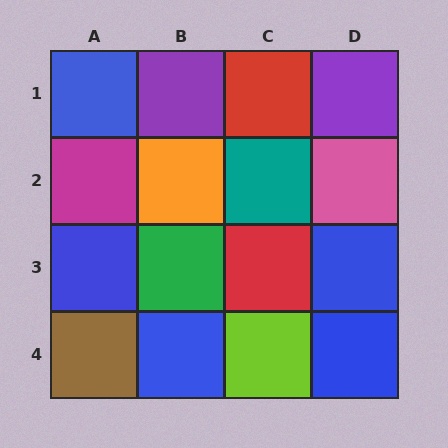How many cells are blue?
5 cells are blue.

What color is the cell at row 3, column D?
Blue.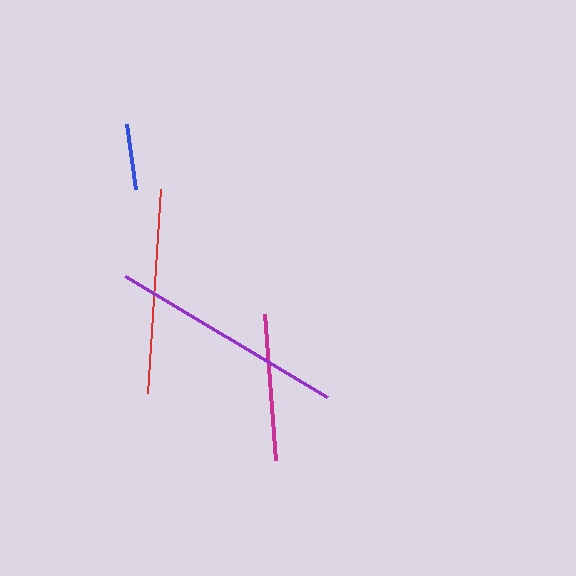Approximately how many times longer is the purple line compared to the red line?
The purple line is approximately 1.2 times the length of the red line.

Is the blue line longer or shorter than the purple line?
The purple line is longer than the blue line.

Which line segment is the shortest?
The blue line is the shortest at approximately 66 pixels.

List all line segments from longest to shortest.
From longest to shortest: purple, red, magenta, blue.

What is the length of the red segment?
The red segment is approximately 204 pixels long.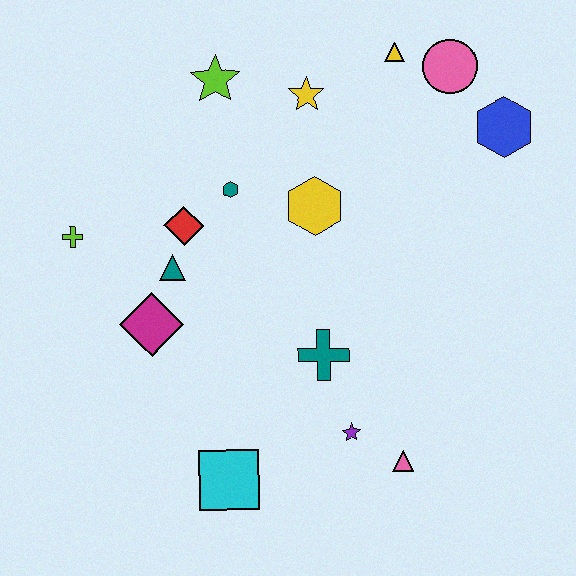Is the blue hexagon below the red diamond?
No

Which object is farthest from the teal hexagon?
The pink triangle is farthest from the teal hexagon.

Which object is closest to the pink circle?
The yellow triangle is closest to the pink circle.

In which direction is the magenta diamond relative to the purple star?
The magenta diamond is to the left of the purple star.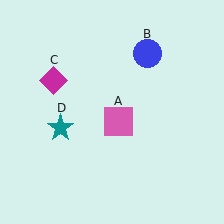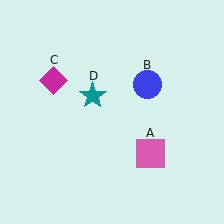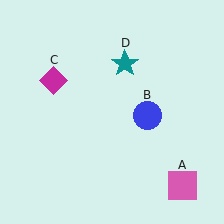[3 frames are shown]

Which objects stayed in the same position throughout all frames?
Magenta diamond (object C) remained stationary.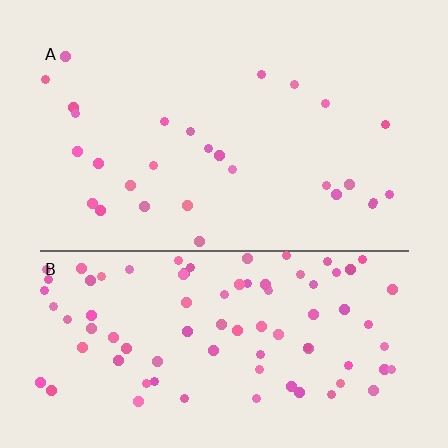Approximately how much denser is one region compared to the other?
Approximately 3.1× — region B over region A.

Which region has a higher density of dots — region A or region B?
B (the bottom).